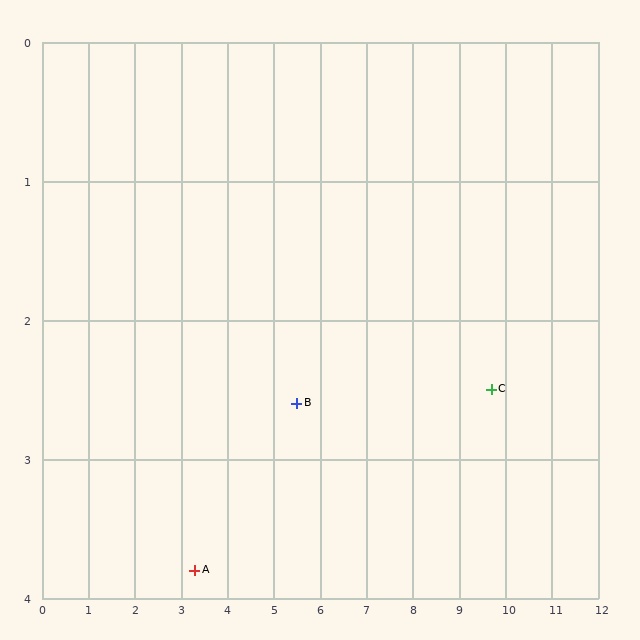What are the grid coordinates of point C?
Point C is at approximately (9.7, 2.5).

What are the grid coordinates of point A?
Point A is at approximately (3.3, 3.8).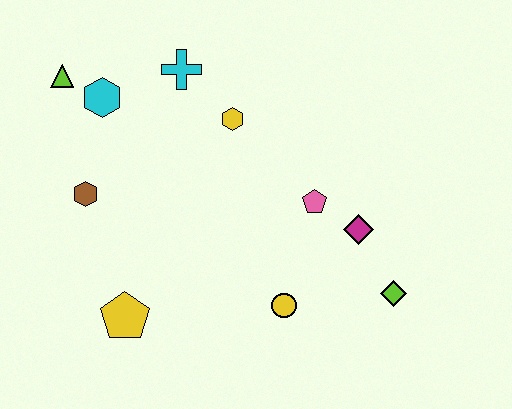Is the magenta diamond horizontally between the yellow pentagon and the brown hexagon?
No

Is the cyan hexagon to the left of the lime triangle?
No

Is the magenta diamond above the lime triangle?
No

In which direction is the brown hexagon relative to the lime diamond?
The brown hexagon is to the left of the lime diamond.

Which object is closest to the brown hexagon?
The cyan hexagon is closest to the brown hexagon.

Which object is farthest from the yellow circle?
The lime triangle is farthest from the yellow circle.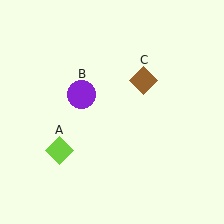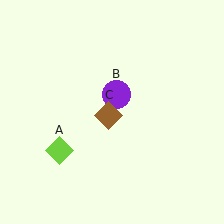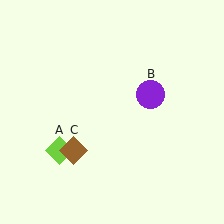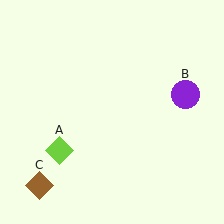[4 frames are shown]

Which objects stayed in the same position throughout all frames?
Lime diamond (object A) remained stationary.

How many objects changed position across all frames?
2 objects changed position: purple circle (object B), brown diamond (object C).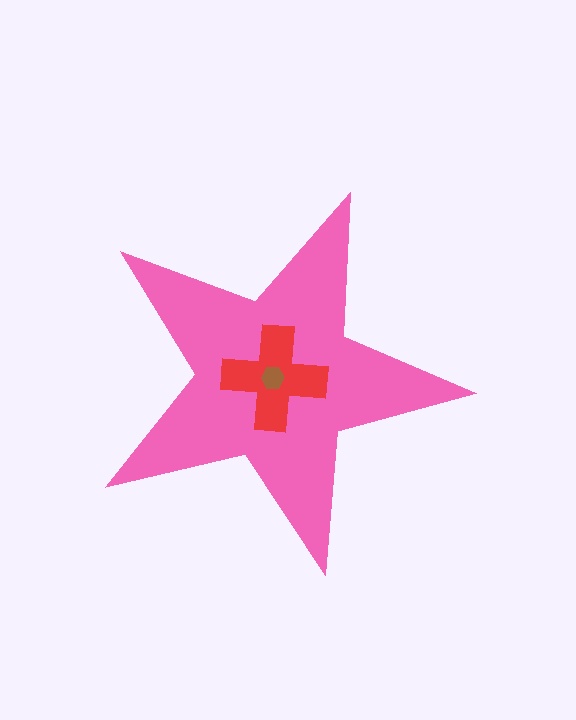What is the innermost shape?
The brown hexagon.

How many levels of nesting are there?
3.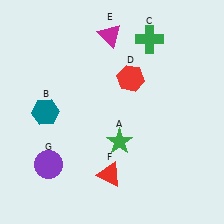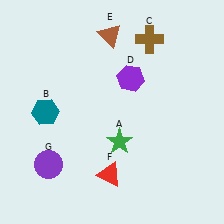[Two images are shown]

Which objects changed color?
C changed from green to brown. D changed from red to purple. E changed from magenta to brown.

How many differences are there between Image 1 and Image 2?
There are 3 differences between the two images.